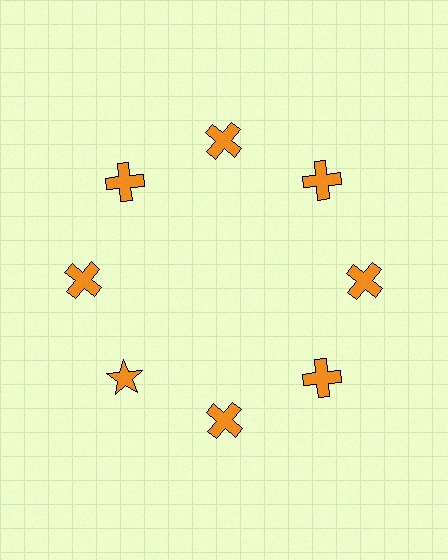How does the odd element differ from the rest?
It has a different shape: star instead of cross.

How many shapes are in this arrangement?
There are 8 shapes arranged in a ring pattern.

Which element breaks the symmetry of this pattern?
The orange star at roughly the 8 o'clock position breaks the symmetry. All other shapes are orange crosses.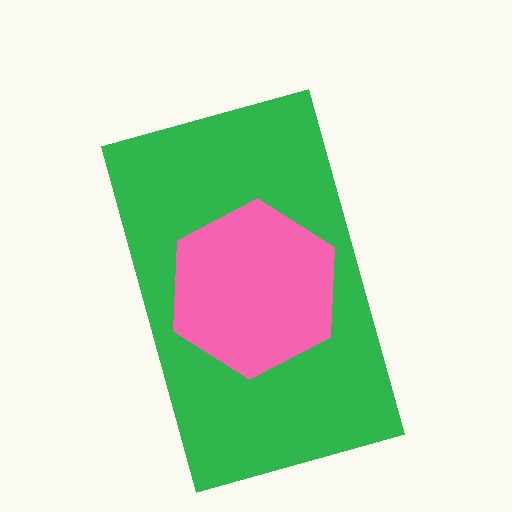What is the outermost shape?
The green rectangle.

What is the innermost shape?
The pink hexagon.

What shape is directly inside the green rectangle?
The pink hexagon.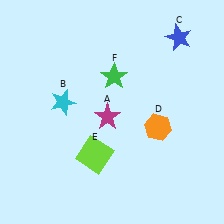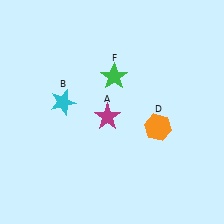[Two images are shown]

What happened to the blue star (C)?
The blue star (C) was removed in Image 2. It was in the top-right area of Image 1.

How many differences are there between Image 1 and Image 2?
There are 2 differences between the two images.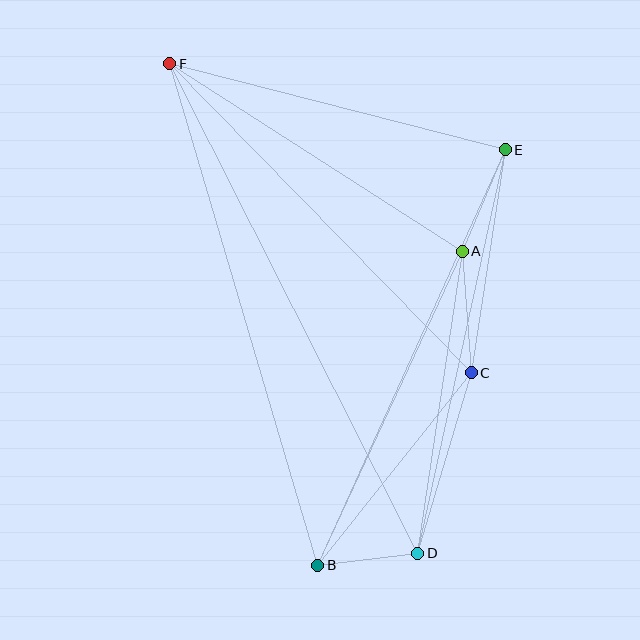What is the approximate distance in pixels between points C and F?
The distance between C and F is approximately 431 pixels.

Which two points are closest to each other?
Points B and D are closest to each other.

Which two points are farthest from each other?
Points D and F are farthest from each other.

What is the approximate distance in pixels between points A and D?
The distance between A and D is approximately 305 pixels.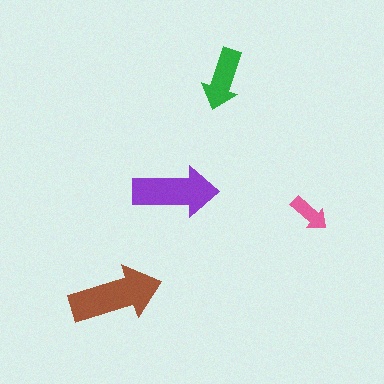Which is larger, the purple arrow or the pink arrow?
The purple one.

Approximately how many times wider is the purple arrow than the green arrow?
About 1.5 times wider.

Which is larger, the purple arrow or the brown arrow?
The brown one.